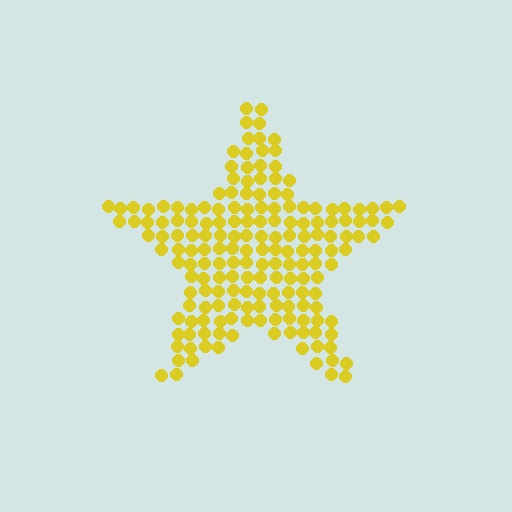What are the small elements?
The small elements are circles.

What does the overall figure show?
The overall figure shows a star.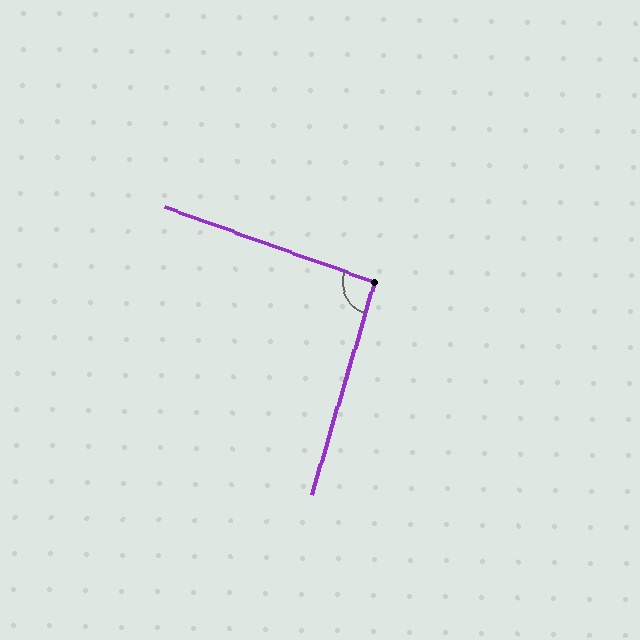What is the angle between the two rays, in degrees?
Approximately 93 degrees.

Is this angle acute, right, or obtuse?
It is approximately a right angle.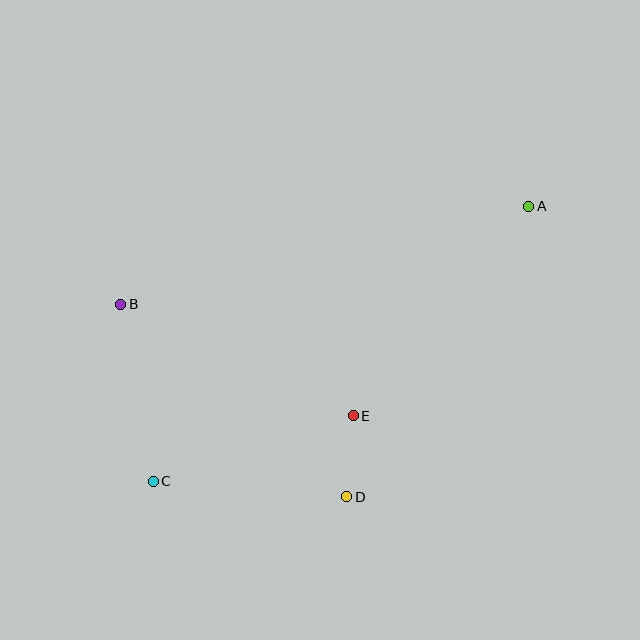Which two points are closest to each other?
Points D and E are closest to each other.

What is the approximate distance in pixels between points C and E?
The distance between C and E is approximately 210 pixels.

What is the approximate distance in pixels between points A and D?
The distance between A and D is approximately 343 pixels.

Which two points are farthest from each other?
Points A and C are farthest from each other.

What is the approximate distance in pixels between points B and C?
The distance between B and C is approximately 180 pixels.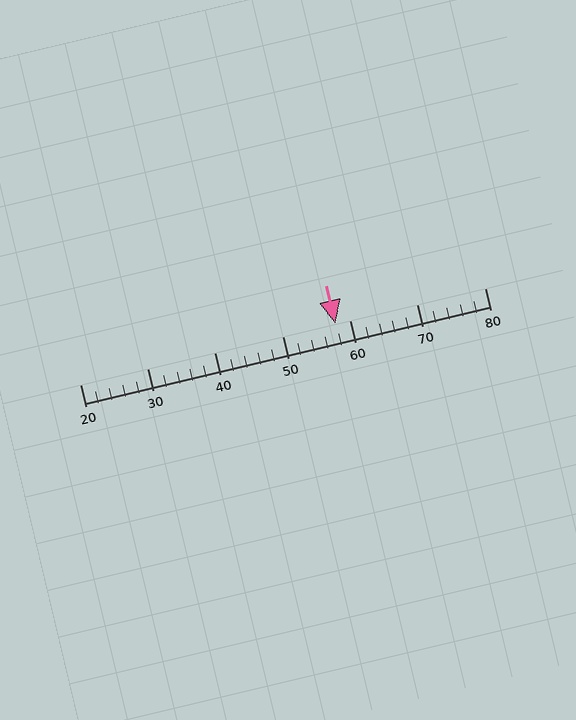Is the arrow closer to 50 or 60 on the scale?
The arrow is closer to 60.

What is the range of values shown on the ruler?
The ruler shows values from 20 to 80.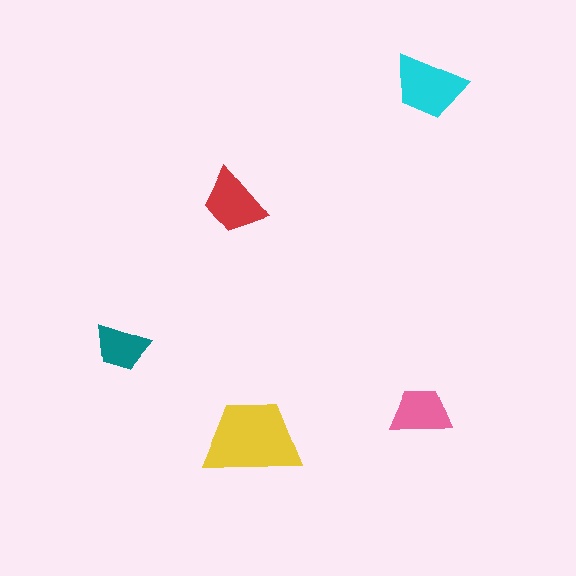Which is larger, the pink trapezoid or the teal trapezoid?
The pink one.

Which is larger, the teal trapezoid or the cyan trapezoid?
The cyan one.